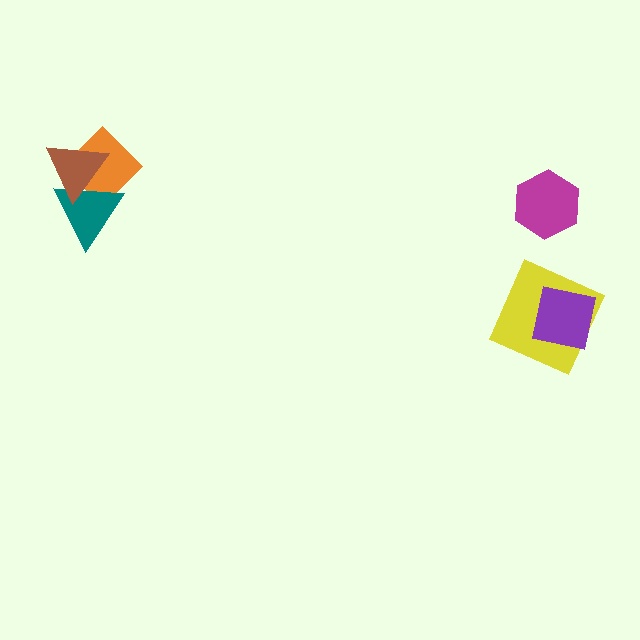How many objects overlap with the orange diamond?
2 objects overlap with the orange diamond.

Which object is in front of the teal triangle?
The brown triangle is in front of the teal triangle.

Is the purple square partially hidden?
No, no other shape covers it.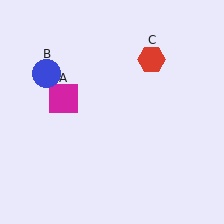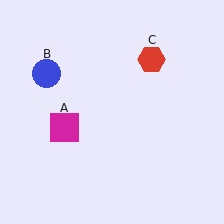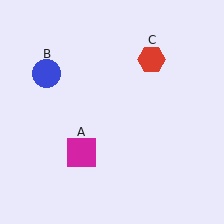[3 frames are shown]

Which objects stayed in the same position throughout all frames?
Blue circle (object B) and red hexagon (object C) remained stationary.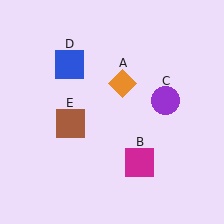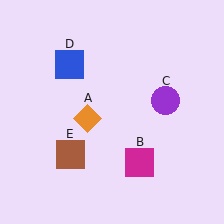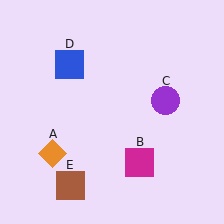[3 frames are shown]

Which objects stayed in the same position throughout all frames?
Magenta square (object B) and purple circle (object C) and blue square (object D) remained stationary.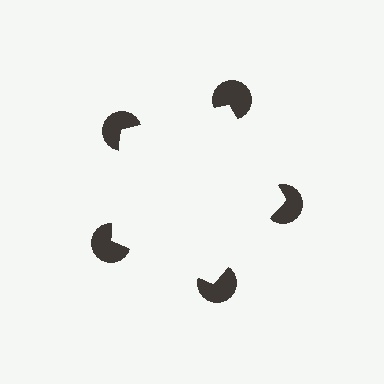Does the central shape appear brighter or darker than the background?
It typically appears slightly brighter than the background, even though no actual brightness change is drawn.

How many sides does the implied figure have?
5 sides.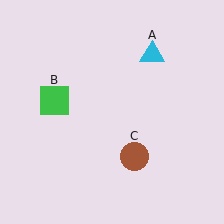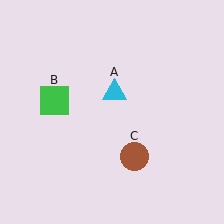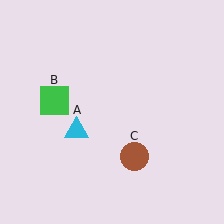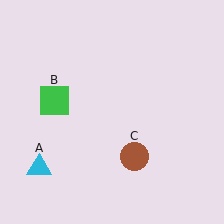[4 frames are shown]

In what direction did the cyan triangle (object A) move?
The cyan triangle (object A) moved down and to the left.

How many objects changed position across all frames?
1 object changed position: cyan triangle (object A).